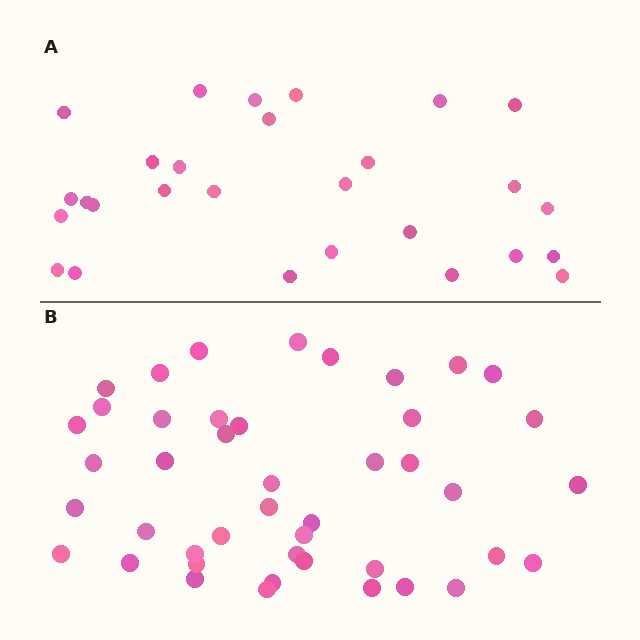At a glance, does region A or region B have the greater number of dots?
Region B (the bottom region) has more dots.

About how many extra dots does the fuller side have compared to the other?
Region B has approximately 15 more dots than region A.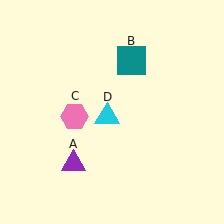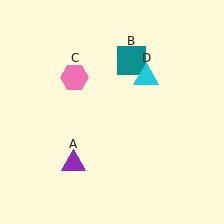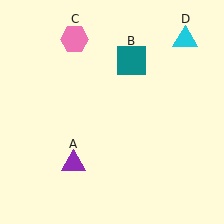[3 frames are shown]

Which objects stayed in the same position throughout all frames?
Purple triangle (object A) and teal square (object B) remained stationary.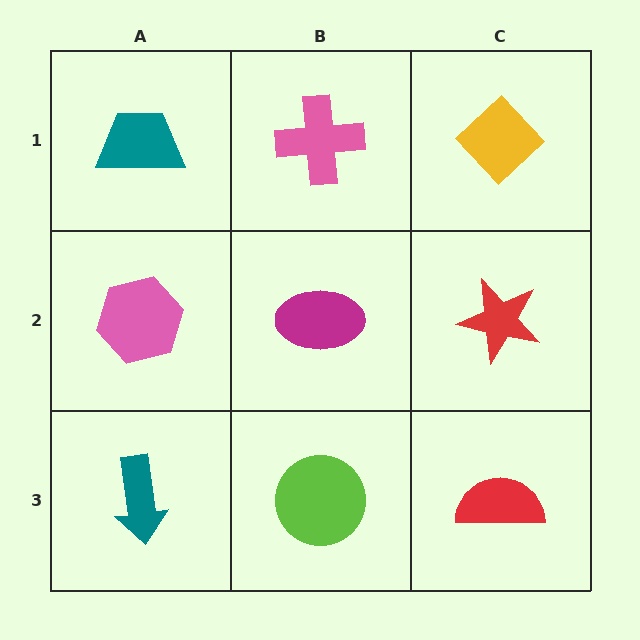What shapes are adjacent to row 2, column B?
A pink cross (row 1, column B), a lime circle (row 3, column B), a pink hexagon (row 2, column A), a red star (row 2, column C).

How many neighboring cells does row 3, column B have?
3.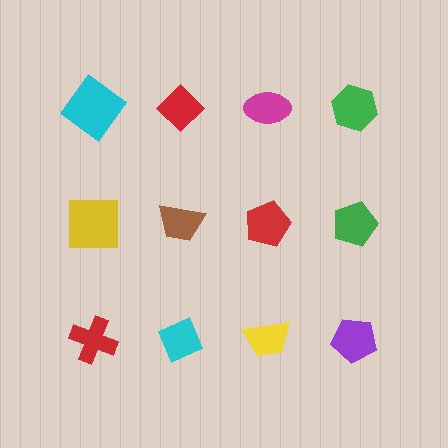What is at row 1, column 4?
A green hexagon.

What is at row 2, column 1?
A yellow square.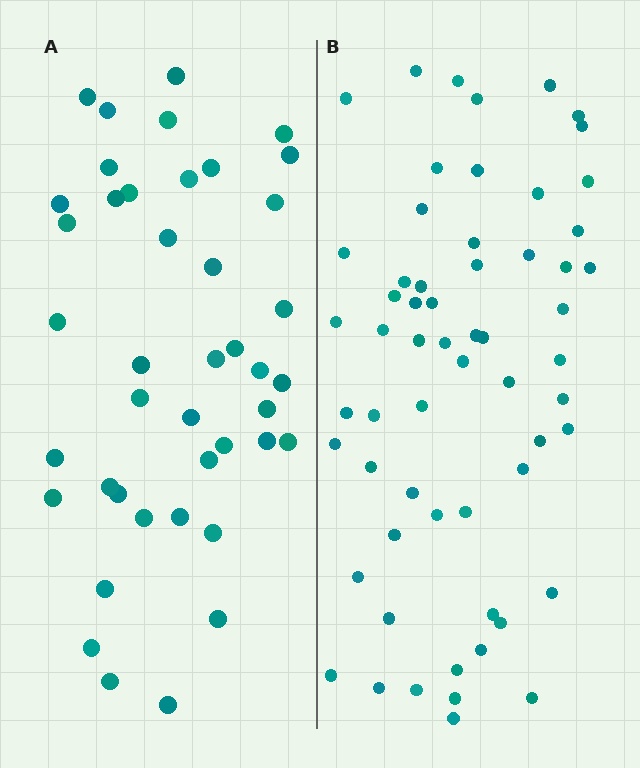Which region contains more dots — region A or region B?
Region B (the right region) has more dots.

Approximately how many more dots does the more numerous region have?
Region B has approximately 20 more dots than region A.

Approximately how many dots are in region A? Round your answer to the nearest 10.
About 40 dots. (The exact count is 42, which rounds to 40.)